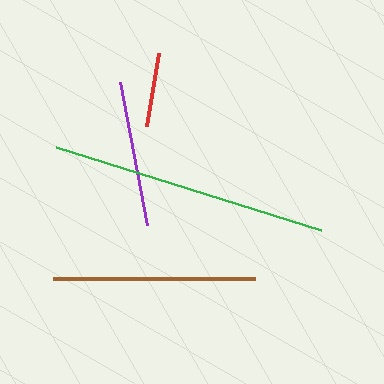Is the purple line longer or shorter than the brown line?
The brown line is longer than the purple line.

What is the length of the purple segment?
The purple segment is approximately 145 pixels long.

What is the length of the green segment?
The green segment is approximately 277 pixels long.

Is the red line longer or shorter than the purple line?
The purple line is longer than the red line.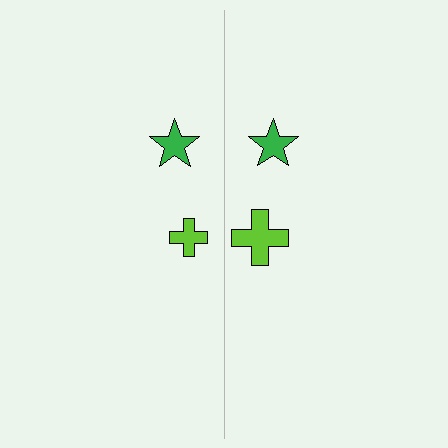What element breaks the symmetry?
The lime cross on the right side has a different size than its mirror counterpart.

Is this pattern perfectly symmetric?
No, the pattern is not perfectly symmetric. The lime cross on the right side has a different size than its mirror counterpart.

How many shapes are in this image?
There are 4 shapes in this image.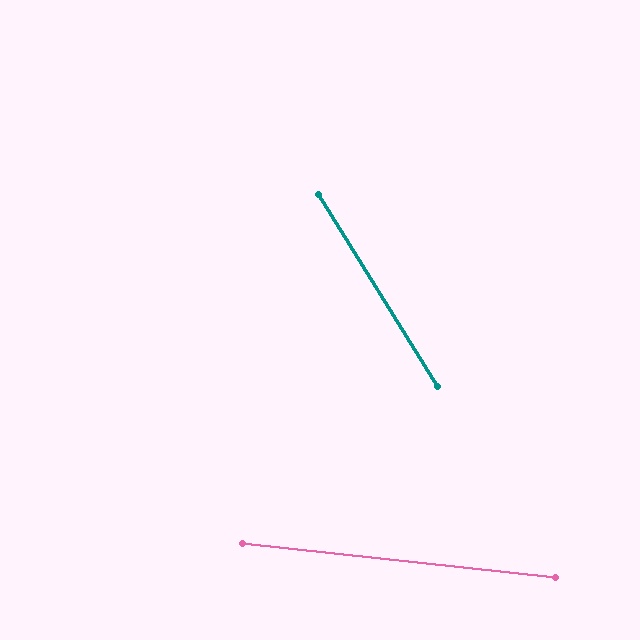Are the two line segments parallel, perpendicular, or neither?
Neither parallel nor perpendicular — they differ by about 52°.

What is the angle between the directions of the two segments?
Approximately 52 degrees.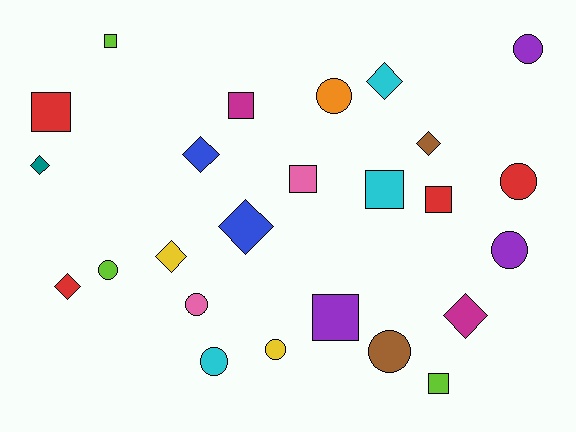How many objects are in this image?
There are 25 objects.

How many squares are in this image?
There are 8 squares.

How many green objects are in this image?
There are no green objects.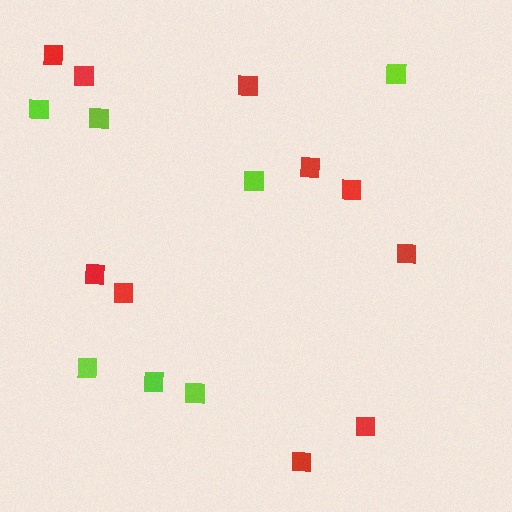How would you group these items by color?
There are 2 groups: one group of red squares (10) and one group of lime squares (7).